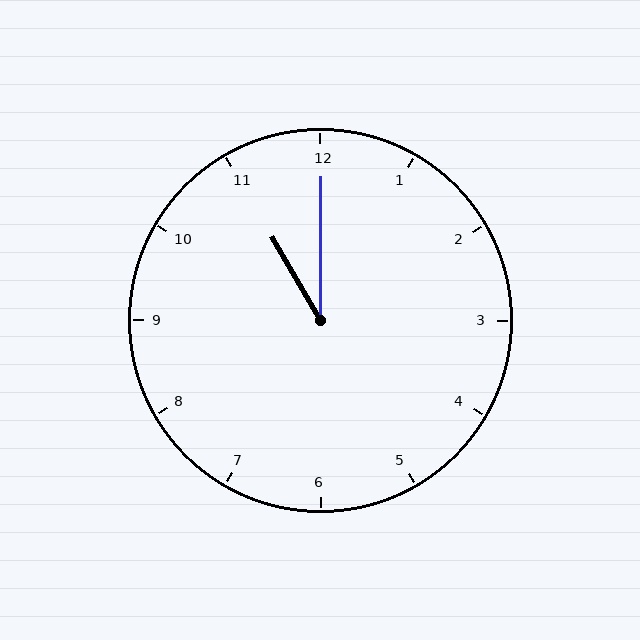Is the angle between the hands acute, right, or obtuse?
It is acute.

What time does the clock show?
11:00.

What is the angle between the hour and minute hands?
Approximately 30 degrees.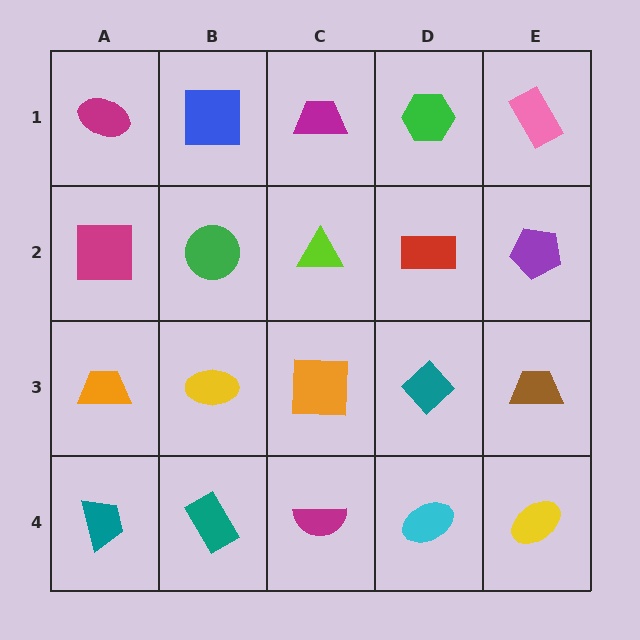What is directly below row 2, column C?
An orange square.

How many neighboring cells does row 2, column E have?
3.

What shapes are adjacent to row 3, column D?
A red rectangle (row 2, column D), a cyan ellipse (row 4, column D), an orange square (row 3, column C), a brown trapezoid (row 3, column E).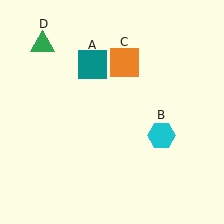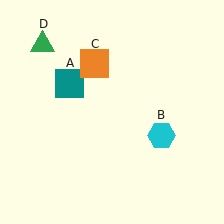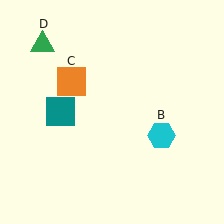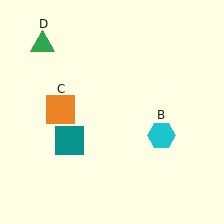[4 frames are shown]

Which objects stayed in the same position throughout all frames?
Cyan hexagon (object B) and green triangle (object D) remained stationary.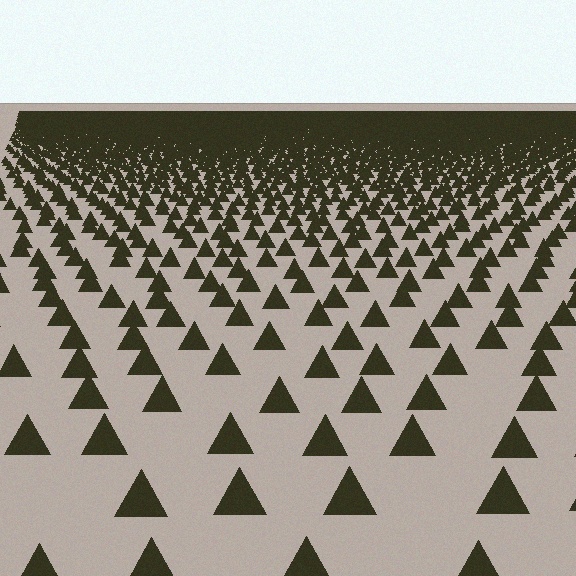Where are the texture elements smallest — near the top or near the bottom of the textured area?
Near the top.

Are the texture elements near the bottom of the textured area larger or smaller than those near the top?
Larger. Near the bottom, elements are closer to the viewer and appear at a bigger on-screen size.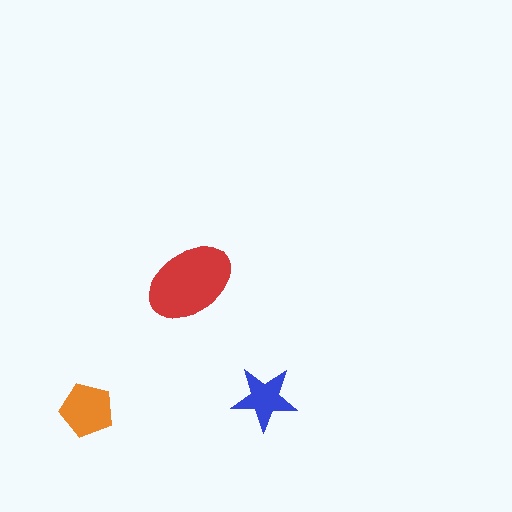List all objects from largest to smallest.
The red ellipse, the orange pentagon, the blue star.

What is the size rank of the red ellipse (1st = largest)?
1st.